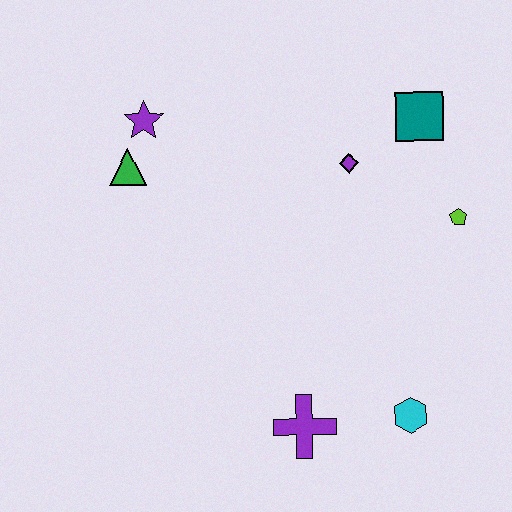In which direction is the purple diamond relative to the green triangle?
The purple diamond is to the right of the green triangle.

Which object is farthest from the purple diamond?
The purple cross is farthest from the purple diamond.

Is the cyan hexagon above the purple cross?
Yes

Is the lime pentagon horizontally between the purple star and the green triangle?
No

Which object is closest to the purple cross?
The cyan hexagon is closest to the purple cross.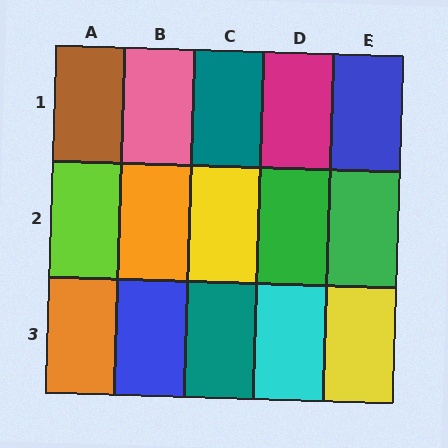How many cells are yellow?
2 cells are yellow.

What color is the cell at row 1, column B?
Pink.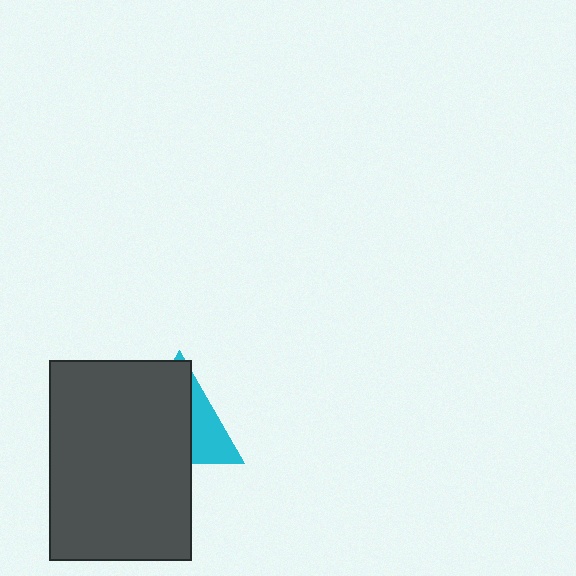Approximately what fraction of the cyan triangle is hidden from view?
Roughly 66% of the cyan triangle is hidden behind the dark gray rectangle.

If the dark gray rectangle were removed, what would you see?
You would see the complete cyan triangle.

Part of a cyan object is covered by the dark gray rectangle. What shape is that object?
It is a triangle.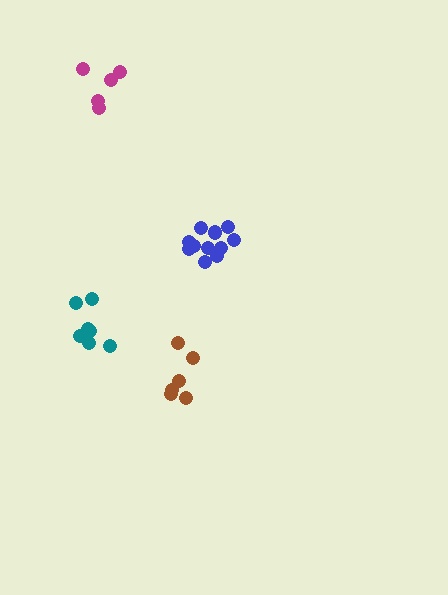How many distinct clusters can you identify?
There are 4 distinct clusters.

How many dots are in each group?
Group 1: 6 dots, Group 2: 5 dots, Group 3: 11 dots, Group 4: 7 dots (29 total).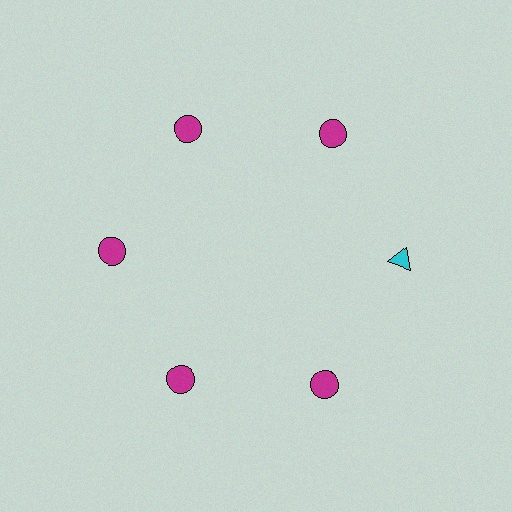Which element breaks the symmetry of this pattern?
The cyan triangle at roughly the 3 o'clock position breaks the symmetry. All other shapes are magenta circles.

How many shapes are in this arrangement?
There are 6 shapes arranged in a ring pattern.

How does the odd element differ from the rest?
It differs in both color (cyan instead of magenta) and shape (triangle instead of circle).